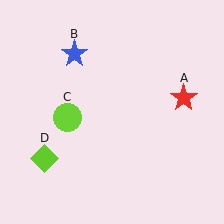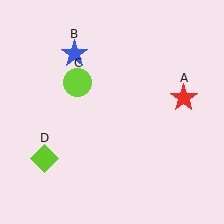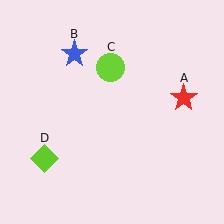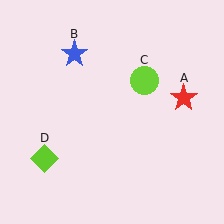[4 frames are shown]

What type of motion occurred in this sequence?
The lime circle (object C) rotated clockwise around the center of the scene.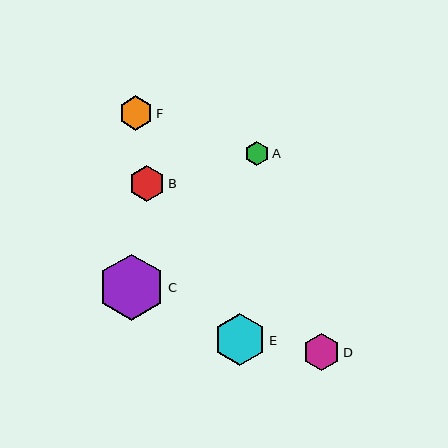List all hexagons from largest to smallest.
From largest to smallest: C, E, D, B, F, A.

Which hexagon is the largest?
Hexagon C is the largest with a size of approximately 66 pixels.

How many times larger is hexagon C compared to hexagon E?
Hexagon C is approximately 1.3 times the size of hexagon E.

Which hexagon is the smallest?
Hexagon A is the smallest with a size of approximately 24 pixels.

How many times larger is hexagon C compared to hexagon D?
Hexagon C is approximately 1.8 times the size of hexagon D.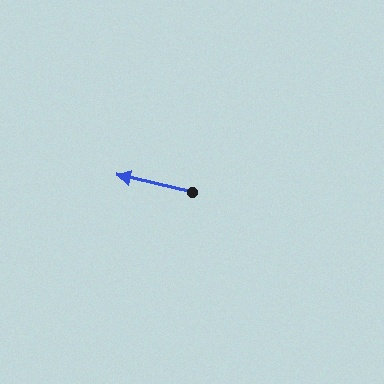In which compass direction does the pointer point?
West.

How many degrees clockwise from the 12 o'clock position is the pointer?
Approximately 283 degrees.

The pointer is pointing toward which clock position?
Roughly 9 o'clock.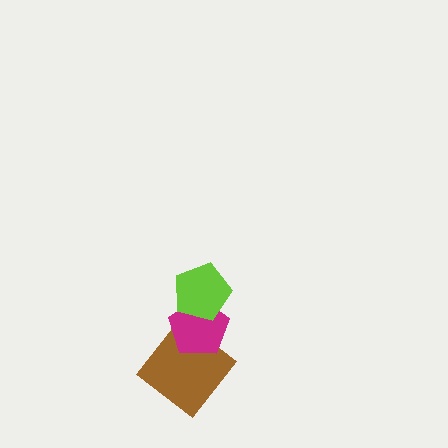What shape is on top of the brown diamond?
The magenta pentagon is on top of the brown diamond.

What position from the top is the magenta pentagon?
The magenta pentagon is 2nd from the top.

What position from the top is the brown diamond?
The brown diamond is 3rd from the top.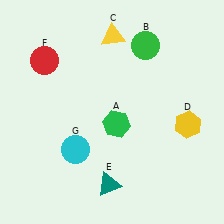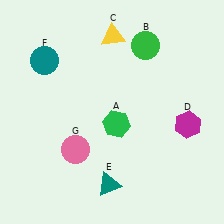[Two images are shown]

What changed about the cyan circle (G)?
In Image 1, G is cyan. In Image 2, it changed to pink.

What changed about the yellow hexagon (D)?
In Image 1, D is yellow. In Image 2, it changed to magenta.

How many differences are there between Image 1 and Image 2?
There are 3 differences between the two images.